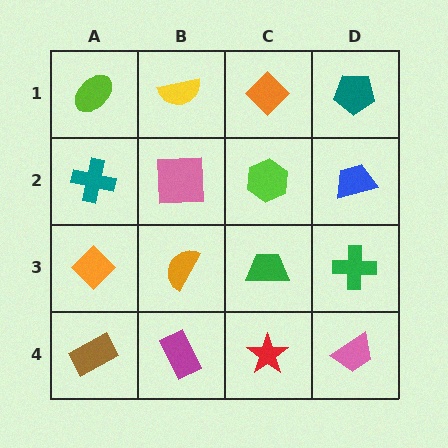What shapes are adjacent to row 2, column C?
An orange diamond (row 1, column C), a green trapezoid (row 3, column C), a pink square (row 2, column B), a blue trapezoid (row 2, column D).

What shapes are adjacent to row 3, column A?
A teal cross (row 2, column A), a brown rectangle (row 4, column A), an orange semicircle (row 3, column B).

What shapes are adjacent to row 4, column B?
An orange semicircle (row 3, column B), a brown rectangle (row 4, column A), a red star (row 4, column C).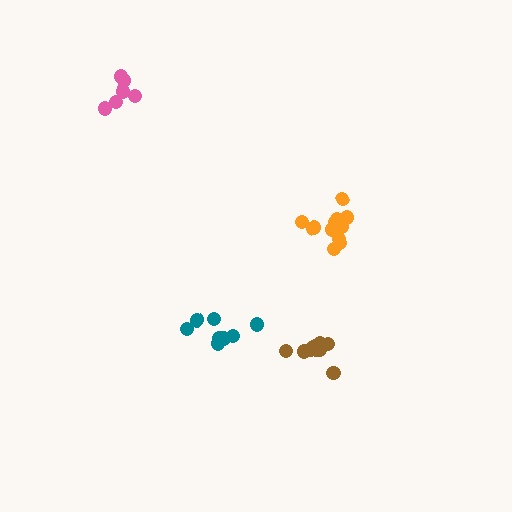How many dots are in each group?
Group 1: 12 dots, Group 2: 8 dots, Group 3: 6 dots, Group 4: 10 dots (36 total).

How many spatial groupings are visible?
There are 4 spatial groupings.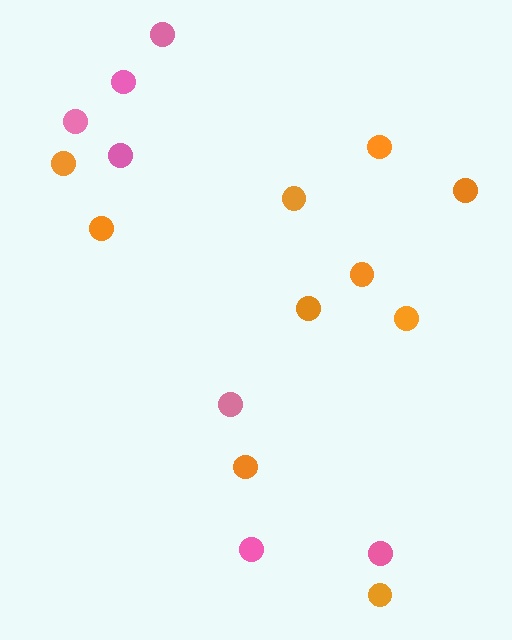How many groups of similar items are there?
There are 2 groups: one group of pink circles (7) and one group of orange circles (10).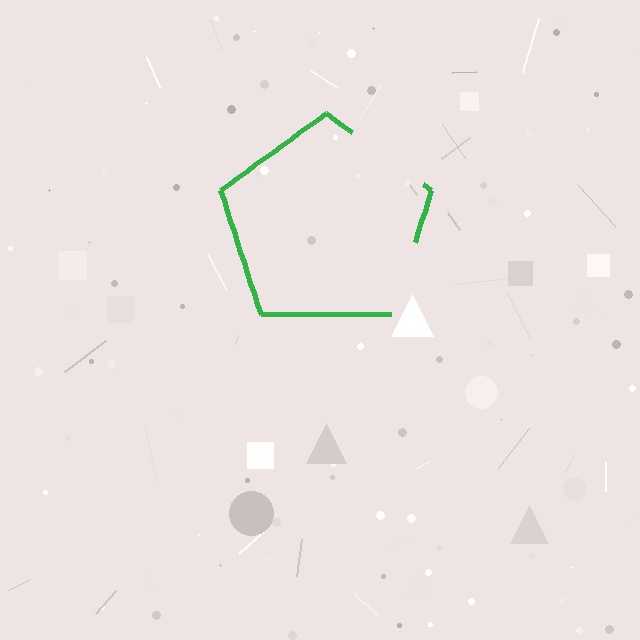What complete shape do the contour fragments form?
The contour fragments form a pentagon.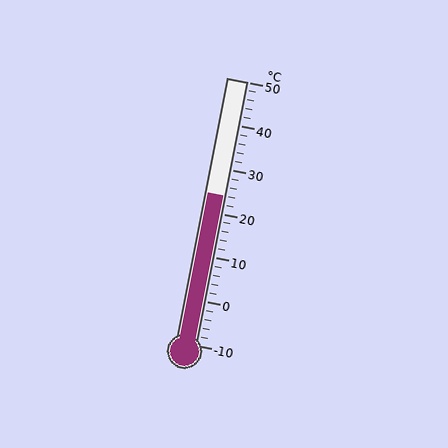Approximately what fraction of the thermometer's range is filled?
The thermometer is filled to approximately 55% of its range.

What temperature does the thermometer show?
The thermometer shows approximately 24°C.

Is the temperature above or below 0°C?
The temperature is above 0°C.